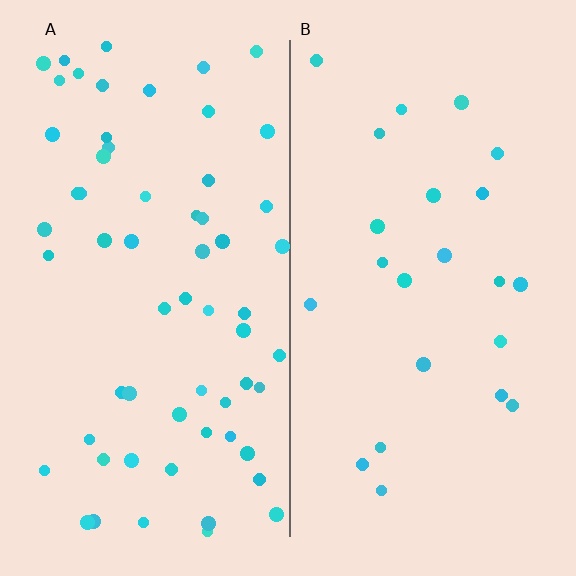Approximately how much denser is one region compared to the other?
Approximately 2.7× — region A over region B.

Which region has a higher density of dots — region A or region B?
A (the left).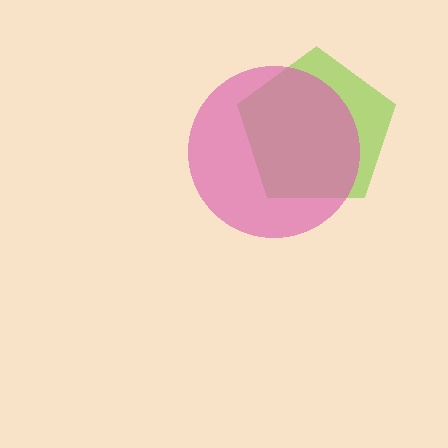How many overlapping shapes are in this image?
There are 2 overlapping shapes in the image.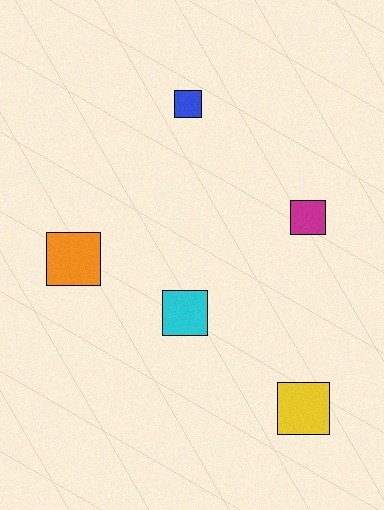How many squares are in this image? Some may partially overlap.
There are 5 squares.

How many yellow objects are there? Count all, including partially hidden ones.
There is 1 yellow object.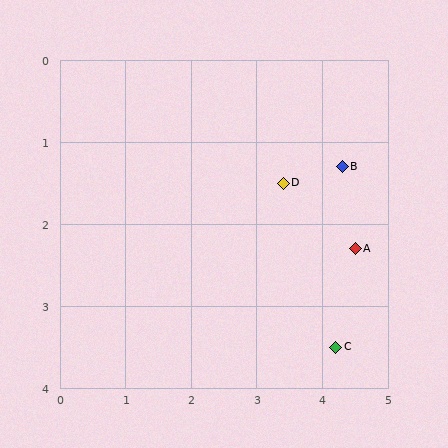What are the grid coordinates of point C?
Point C is at approximately (4.2, 3.5).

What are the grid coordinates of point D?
Point D is at approximately (3.4, 1.5).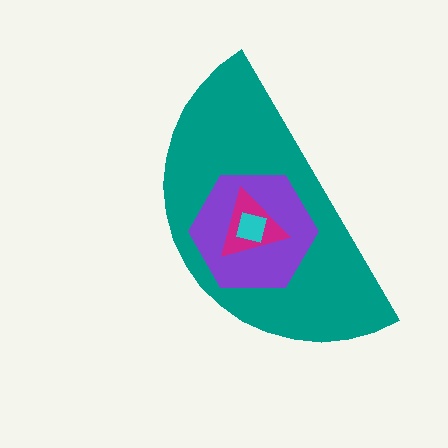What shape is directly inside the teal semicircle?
The purple hexagon.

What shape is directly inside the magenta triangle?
The cyan square.